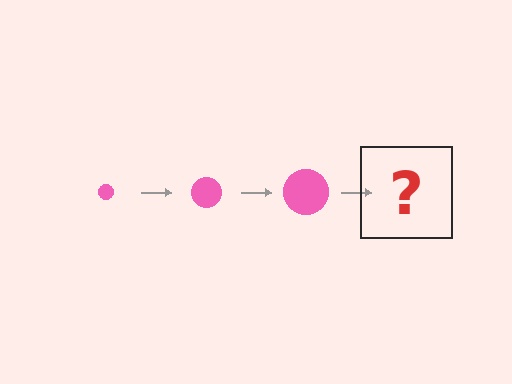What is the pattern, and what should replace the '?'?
The pattern is that the circle gets progressively larger each step. The '?' should be a pink circle, larger than the previous one.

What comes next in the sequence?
The next element should be a pink circle, larger than the previous one.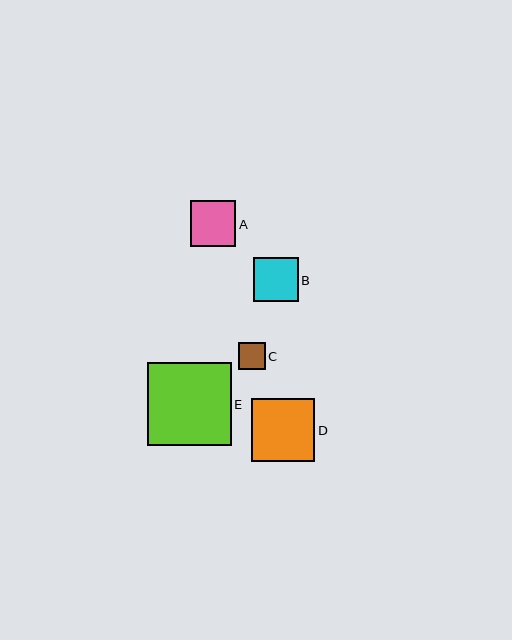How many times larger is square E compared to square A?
Square E is approximately 1.8 times the size of square A.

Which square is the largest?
Square E is the largest with a size of approximately 84 pixels.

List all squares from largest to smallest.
From largest to smallest: E, D, A, B, C.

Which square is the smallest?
Square C is the smallest with a size of approximately 27 pixels.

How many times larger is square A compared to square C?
Square A is approximately 1.7 times the size of square C.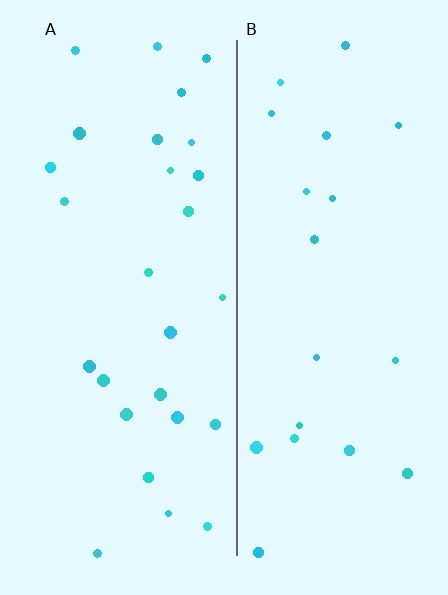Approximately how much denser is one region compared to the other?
Approximately 1.4× — region A over region B.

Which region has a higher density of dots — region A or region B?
A (the left).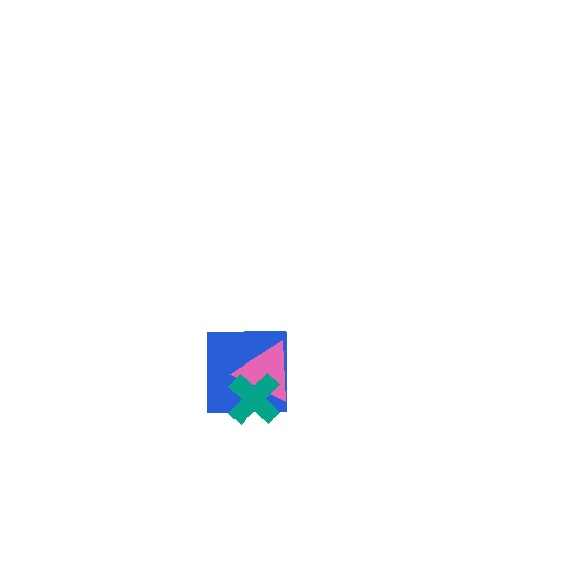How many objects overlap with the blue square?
2 objects overlap with the blue square.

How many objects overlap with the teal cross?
2 objects overlap with the teal cross.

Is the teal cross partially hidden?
No, no other shape covers it.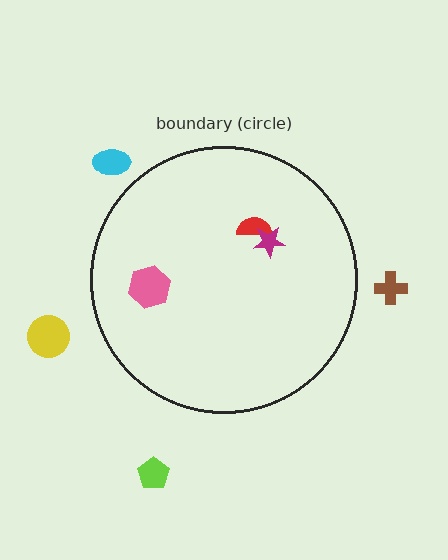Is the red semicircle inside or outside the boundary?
Inside.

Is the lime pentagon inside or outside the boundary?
Outside.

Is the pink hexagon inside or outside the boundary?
Inside.